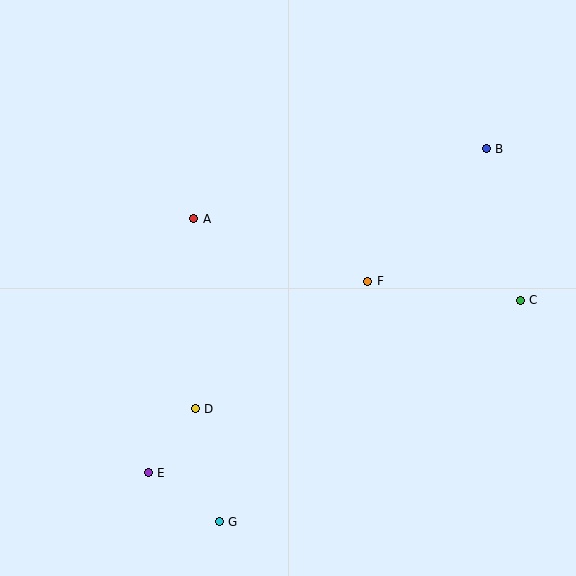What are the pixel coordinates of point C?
Point C is at (520, 300).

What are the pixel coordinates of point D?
Point D is at (195, 409).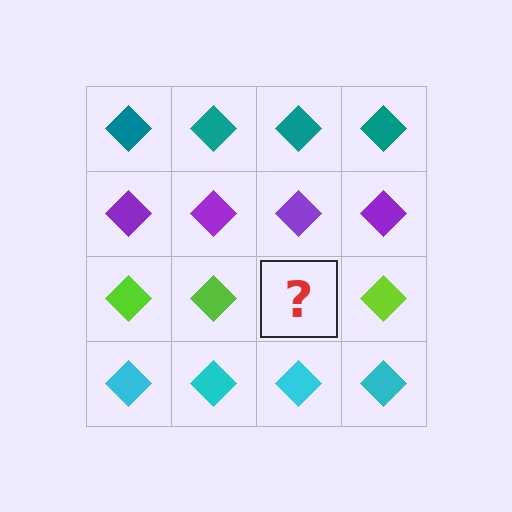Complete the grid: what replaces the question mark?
The question mark should be replaced with a lime diamond.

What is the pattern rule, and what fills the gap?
The rule is that each row has a consistent color. The gap should be filled with a lime diamond.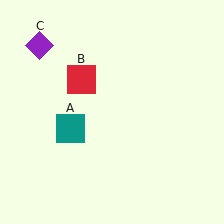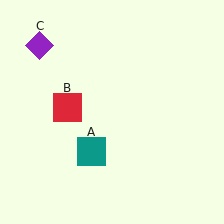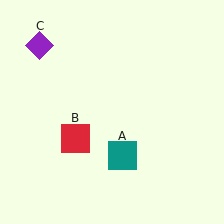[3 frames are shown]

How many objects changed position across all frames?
2 objects changed position: teal square (object A), red square (object B).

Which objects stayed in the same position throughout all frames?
Purple diamond (object C) remained stationary.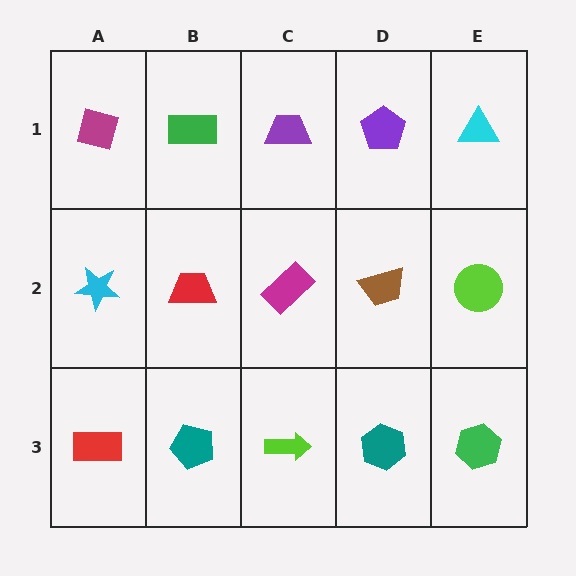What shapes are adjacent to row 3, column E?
A lime circle (row 2, column E), a teal hexagon (row 3, column D).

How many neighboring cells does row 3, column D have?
3.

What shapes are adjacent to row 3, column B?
A red trapezoid (row 2, column B), a red rectangle (row 3, column A), a lime arrow (row 3, column C).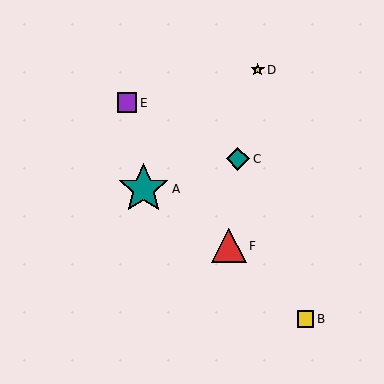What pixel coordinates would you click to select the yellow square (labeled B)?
Click at (306, 319) to select the yellow square B.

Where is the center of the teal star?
The center of the teal star is at (144, 189).